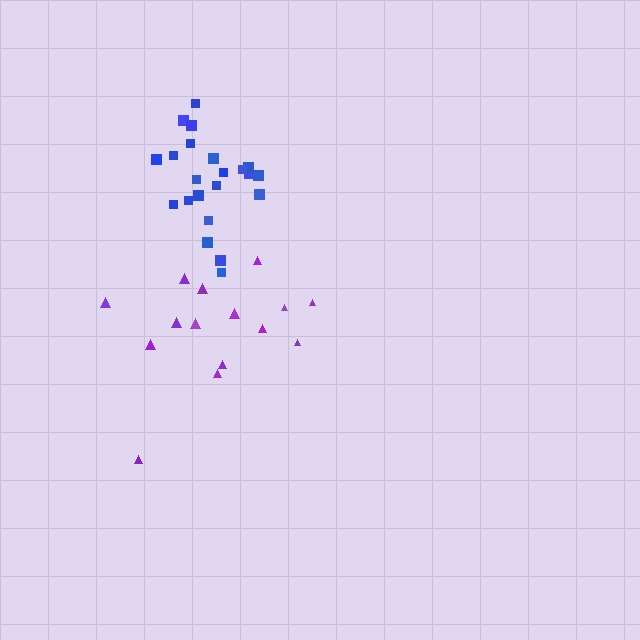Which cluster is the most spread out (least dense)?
Purple.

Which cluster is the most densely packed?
Blue.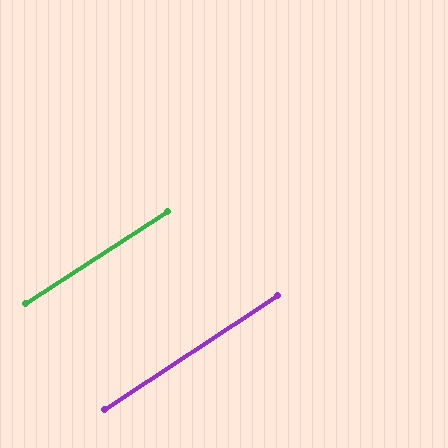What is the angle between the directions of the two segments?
Approximately 1 degree.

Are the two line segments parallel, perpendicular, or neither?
Parallel — their directions differ by only 0.7°.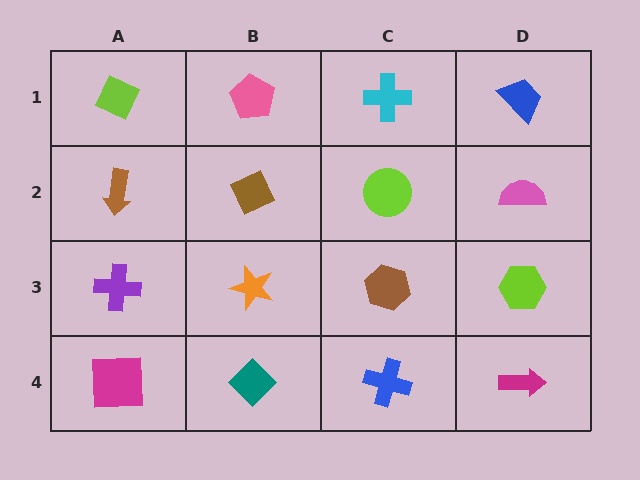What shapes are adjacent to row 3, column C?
A lime circle (row 2, column C), a blue cross (row 4, column C), an orange star (row 3, column B), a lime hexagon (row 3, column D).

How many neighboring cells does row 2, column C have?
4.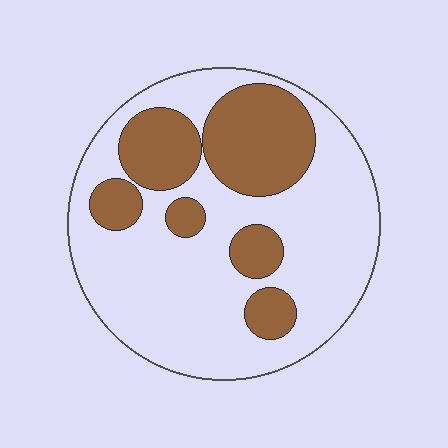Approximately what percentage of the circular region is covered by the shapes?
Approximately 30%.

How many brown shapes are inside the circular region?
6.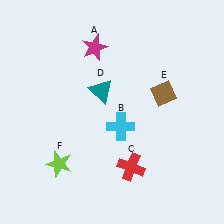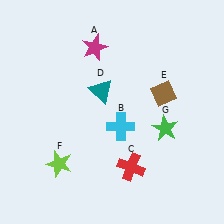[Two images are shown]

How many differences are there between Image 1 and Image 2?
There is 1 difference between the two images.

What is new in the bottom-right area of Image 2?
A green star (G) was added in the bottom-right area of Image 2.